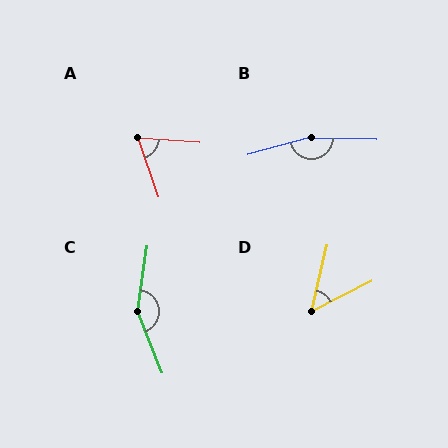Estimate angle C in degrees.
Approximately 150 degrees.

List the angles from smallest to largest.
D (50°), A (67°), C (150°), B (163°).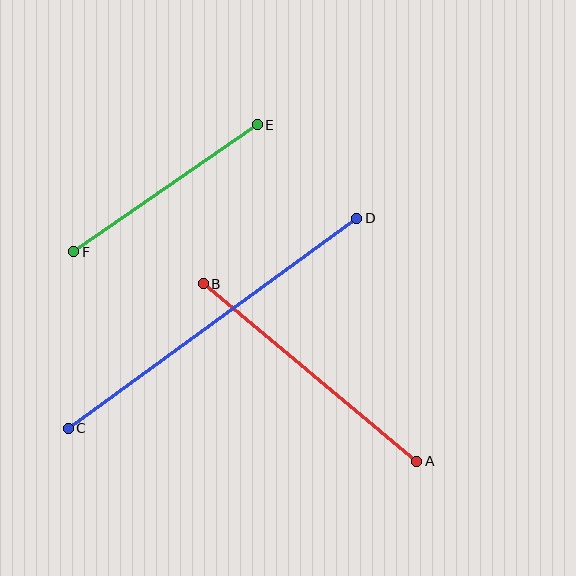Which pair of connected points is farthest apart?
Points C and D are farthest apart.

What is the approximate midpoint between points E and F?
The midpoint is at approximately (165, 188) pixels.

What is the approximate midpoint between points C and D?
The midpoint is at approximately (212, 323) pixels.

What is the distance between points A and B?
The distance is approximately 278 pixels.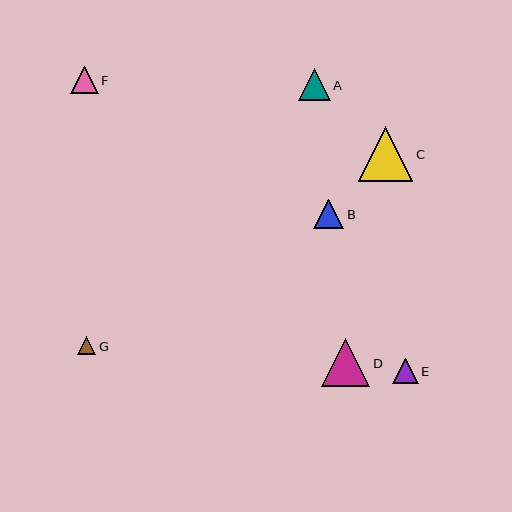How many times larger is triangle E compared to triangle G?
Triangle E is approximately 1.4 times the size of triangle G.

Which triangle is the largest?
Triangle C is the largest with a size of approximately 54 pixels.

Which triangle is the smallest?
Triangle G is the smallest with a size of approximately 18 pixels.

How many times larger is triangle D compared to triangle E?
Triangle D is approximately 1.9 times the size of triangle E.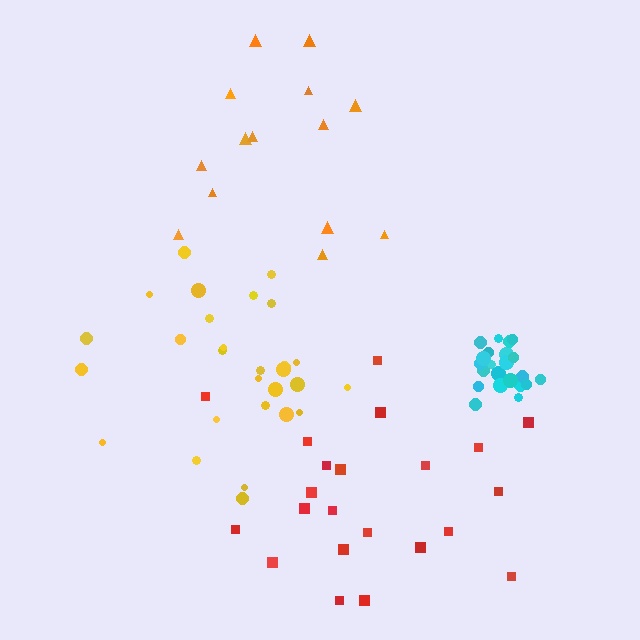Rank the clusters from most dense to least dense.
cyan, yellow, red, orange.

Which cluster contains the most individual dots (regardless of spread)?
Yellow (28).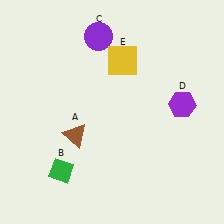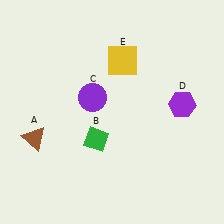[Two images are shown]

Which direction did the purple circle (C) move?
The purple circle (C) moved down.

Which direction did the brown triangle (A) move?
The brown triangle (A) moved left.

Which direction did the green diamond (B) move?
The green diamond (B) moved right.